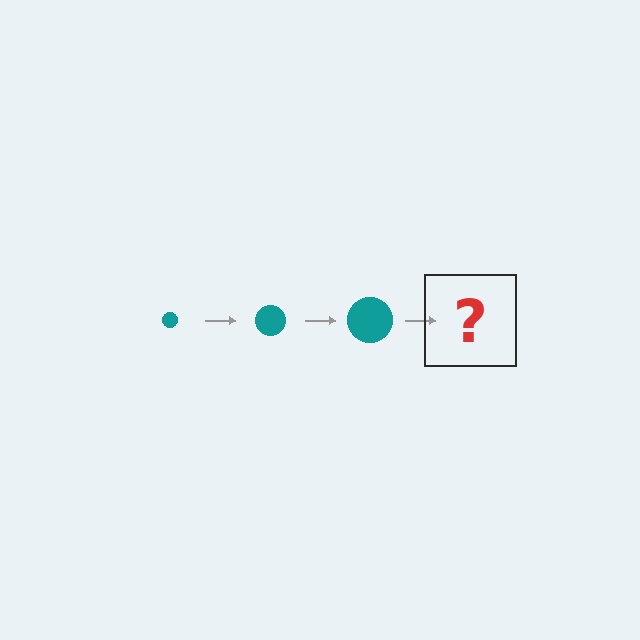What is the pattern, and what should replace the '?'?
The pattern is that the circle gets progressively larger each step. The '?' should be a teal circle, larger than the previous one.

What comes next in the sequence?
The next element should be a teal circle, larger than the previous one.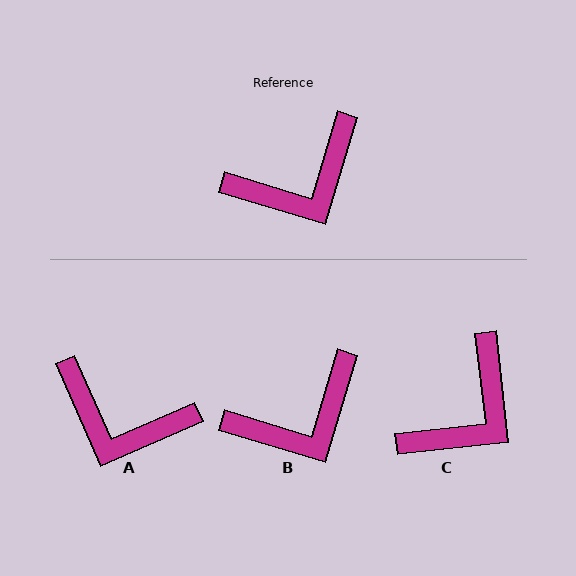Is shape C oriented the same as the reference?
No, it is off by about 23 degrees.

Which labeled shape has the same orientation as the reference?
B.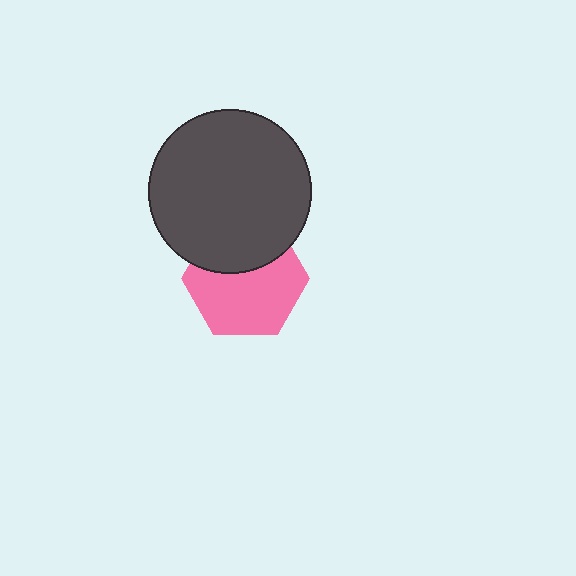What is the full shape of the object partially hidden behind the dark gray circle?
The partially hidden object is a pink hexagon.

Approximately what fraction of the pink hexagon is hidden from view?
Roughly 36% of the pink hexagon is hidden behind the dark gray circle.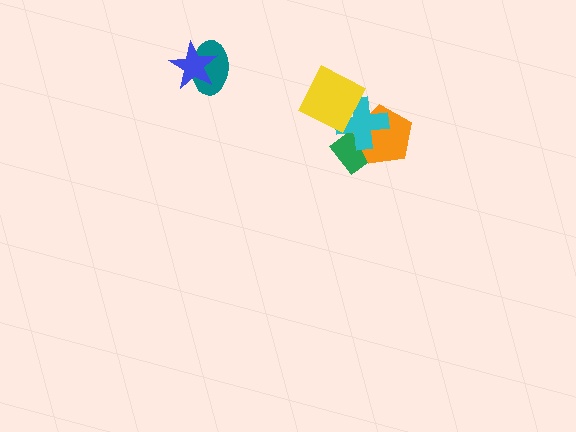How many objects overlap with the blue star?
1 object overlaps with the blue star.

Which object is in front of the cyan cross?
The yellow diamond is in front of the cyan cross.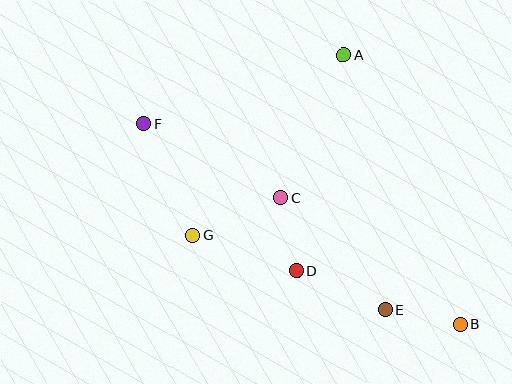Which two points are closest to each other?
Points C and D are closest to each other.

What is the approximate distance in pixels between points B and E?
The distance between B and E is approximately 77 pixels.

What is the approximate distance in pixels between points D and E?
The distance between D and E is approximately 97 pixels.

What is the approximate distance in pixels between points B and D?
The distance between B and D is approximately 172 pixels.